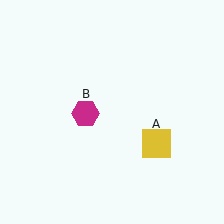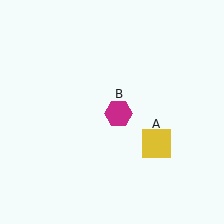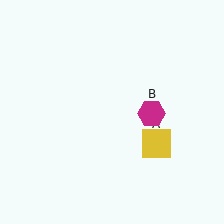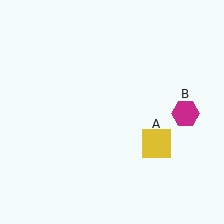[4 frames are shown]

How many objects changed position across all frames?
1 object changed position: magenta hexagon (object B).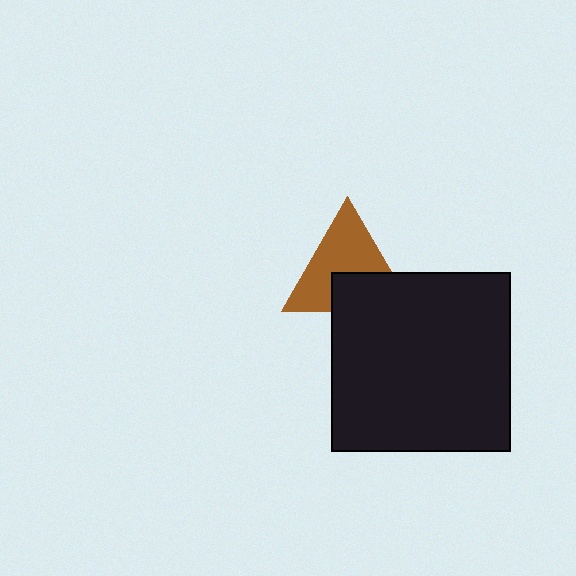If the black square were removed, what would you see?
You would see the complete brown triangle.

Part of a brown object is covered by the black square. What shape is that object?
It is a triangle.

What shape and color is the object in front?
The object in front is a black square.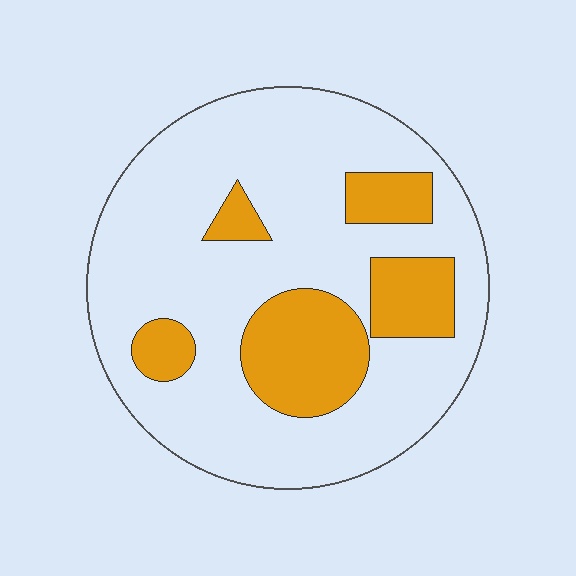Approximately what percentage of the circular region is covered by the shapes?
Approximately 25%.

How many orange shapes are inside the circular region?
5.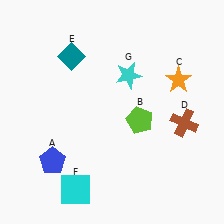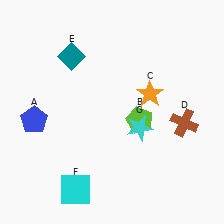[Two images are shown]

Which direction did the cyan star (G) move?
The cyan star (G) moved down.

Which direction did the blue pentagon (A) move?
The blue pentagon (A) moved up.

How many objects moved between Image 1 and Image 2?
3 objects moved between the two images.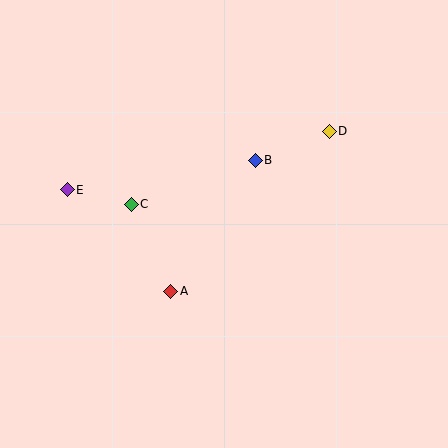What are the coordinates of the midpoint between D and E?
The midpoint between D and E is at (198, 161).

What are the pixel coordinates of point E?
Point E is at (67, 190).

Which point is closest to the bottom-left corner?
Point A is closest to the bottom-left corner.